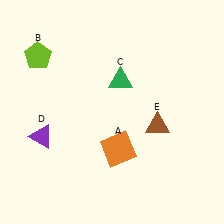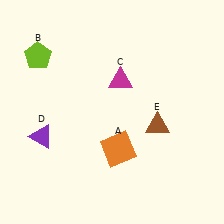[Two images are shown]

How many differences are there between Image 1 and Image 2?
There is 1 difference between the two images.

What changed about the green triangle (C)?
In Image 1, C is green. In Image 2, it changed to magenta.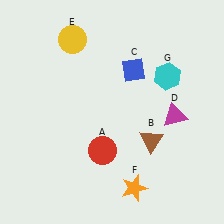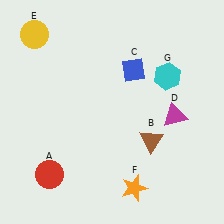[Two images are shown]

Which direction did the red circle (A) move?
The red circle (A) moved left.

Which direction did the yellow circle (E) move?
The yellow circle (E) moved left.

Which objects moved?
The objects that moved are: the red circle (A), the yellow circle (E).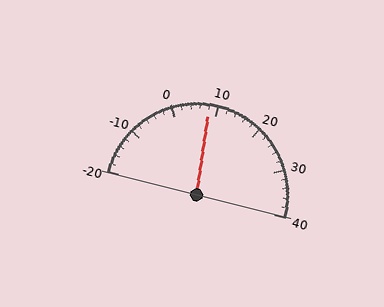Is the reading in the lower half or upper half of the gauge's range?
The reading is in the lower half of the range (-20 to 40).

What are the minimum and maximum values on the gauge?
The gauge ranges from -20 to 40.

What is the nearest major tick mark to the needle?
The nearest major tick mark is 10.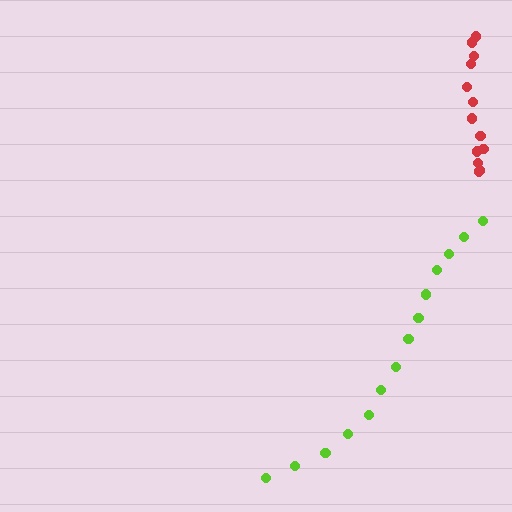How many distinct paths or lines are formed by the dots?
There are 2 distinct paths.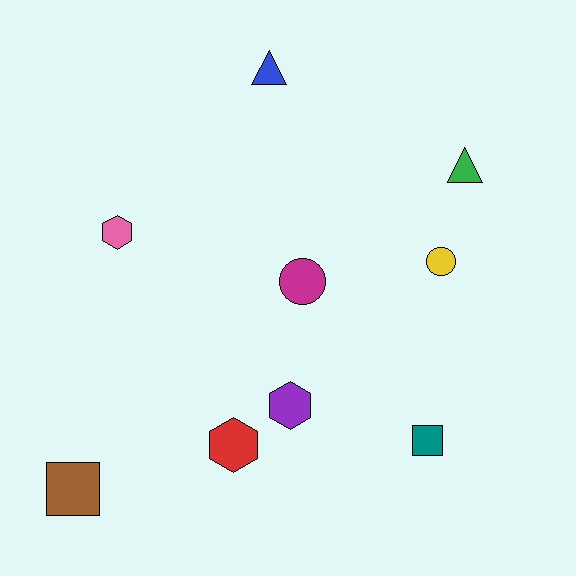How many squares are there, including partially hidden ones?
There are 2 squares.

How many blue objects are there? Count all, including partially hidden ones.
There is 1 blue object.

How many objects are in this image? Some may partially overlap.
There are 9 objects.